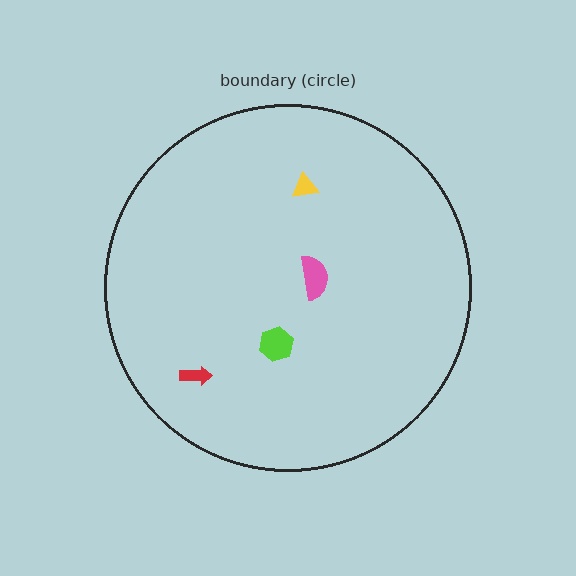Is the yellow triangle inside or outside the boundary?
Inside.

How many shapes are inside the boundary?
4 inside, 0 outside.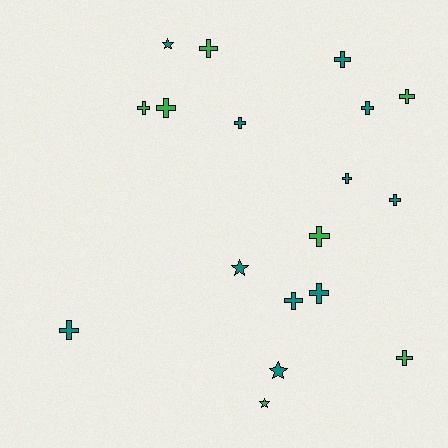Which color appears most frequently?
Teal, with 11 objects.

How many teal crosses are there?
There are 8 teal crosses.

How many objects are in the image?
There are 18 objects.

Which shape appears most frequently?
Cross, with 14 objects.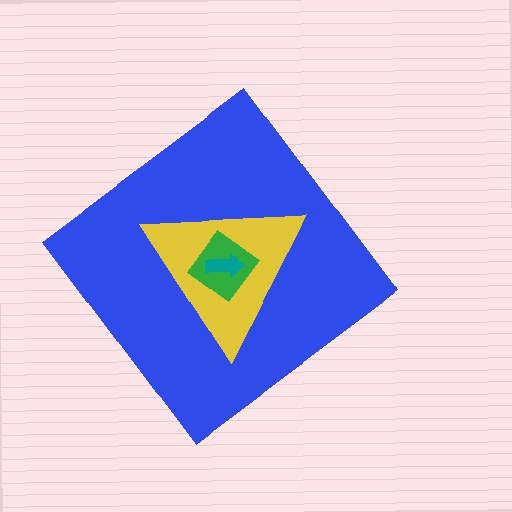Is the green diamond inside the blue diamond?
Yes.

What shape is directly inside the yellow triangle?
The green diamond.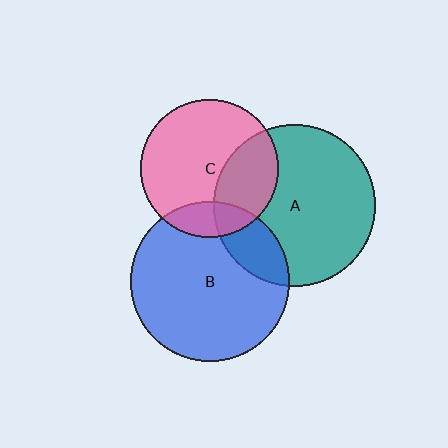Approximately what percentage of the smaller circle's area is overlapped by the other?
Approximately 30%.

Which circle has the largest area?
Circle A (teal).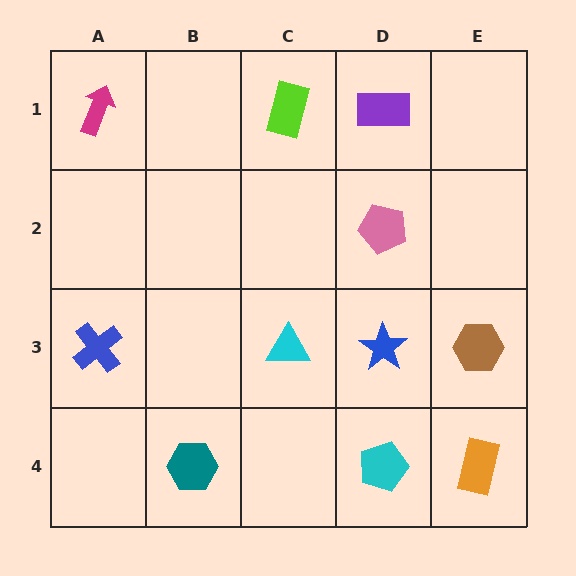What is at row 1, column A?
A magenta arrow.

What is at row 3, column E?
A brown hexagon.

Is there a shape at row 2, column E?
No, that cell is empty.